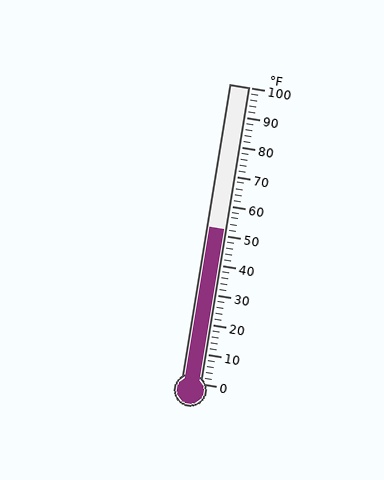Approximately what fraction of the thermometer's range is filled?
The thermometer is filled to approximately 50% of its range.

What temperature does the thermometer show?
The thermometer shows approximately 52°F.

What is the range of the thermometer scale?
The thermometer scale ranges from 0°F to 100°F.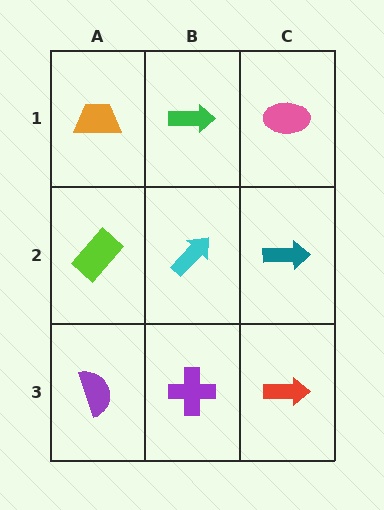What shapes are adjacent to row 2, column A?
An orange trapezoid (row 1, column A), a purple semicircle (row 3, column A), a cyan arrow (row 2, column B).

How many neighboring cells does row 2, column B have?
4.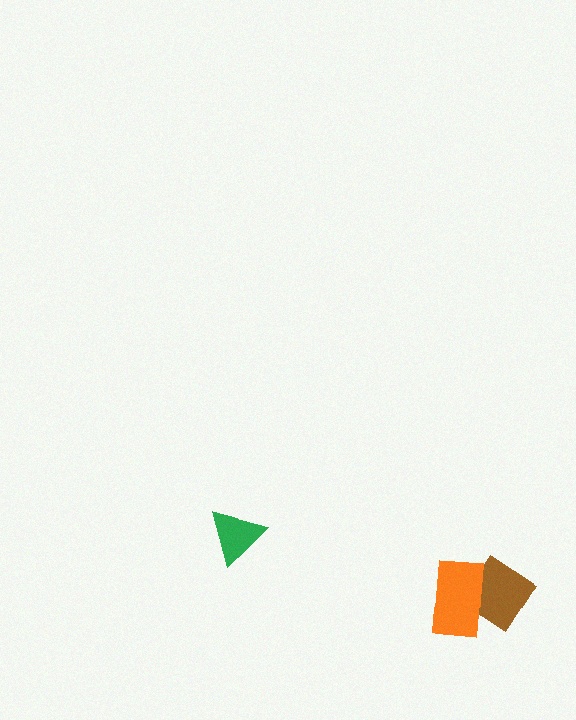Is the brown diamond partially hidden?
Yes, it is partially covered by another shape.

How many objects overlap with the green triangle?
0 objects overlap with the green triangle.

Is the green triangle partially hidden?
No, no other shape covers it.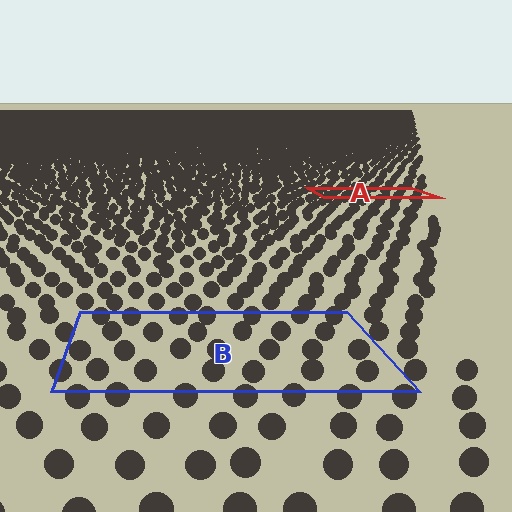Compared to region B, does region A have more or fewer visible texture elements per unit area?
Region A has more texture elements per unit area — they are packed more densely because it is farther away.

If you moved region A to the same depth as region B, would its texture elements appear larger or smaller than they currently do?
They would appear larger. At a closer depth, the same texture elements are projected at a bigger on-screen size.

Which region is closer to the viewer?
Region B is closer. The texture elements there are larger and more spread out.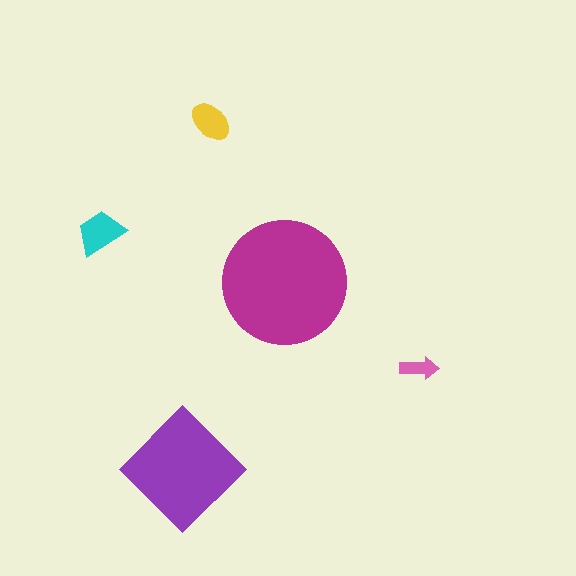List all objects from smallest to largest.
The pink arrow, the yellow ellipse, the cyan trapezoid, the purple diamond, the magenta circle.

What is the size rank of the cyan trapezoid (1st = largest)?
3rd.